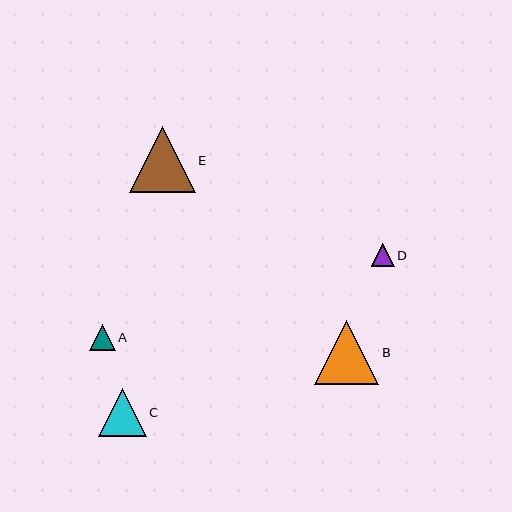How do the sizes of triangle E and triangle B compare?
Triangle E and triangle B are approximately the same size.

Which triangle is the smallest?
Triangle D is the smallest with a size of approximately 23 pixels.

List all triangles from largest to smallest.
From largest to smallest: E, B, C, A, D.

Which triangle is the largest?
Triangle E is the largest with a size of approximately 66 pixels.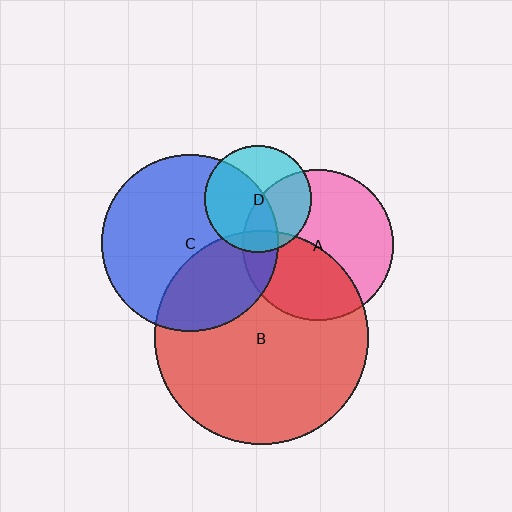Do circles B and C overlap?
Yes.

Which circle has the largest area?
Circle B (red).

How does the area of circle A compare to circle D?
Approximately 2.0 times.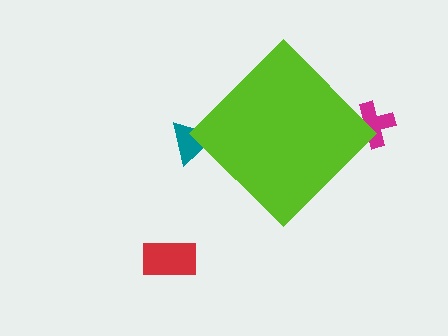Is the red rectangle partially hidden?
No, the red rectangle is fully visible.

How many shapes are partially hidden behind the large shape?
2 shapes are partially hidden.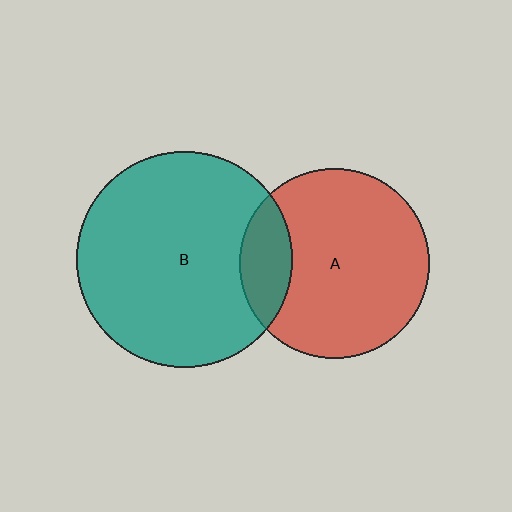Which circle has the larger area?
Circle B (teal).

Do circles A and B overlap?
Yes.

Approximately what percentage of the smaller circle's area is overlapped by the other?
Approximately 15%.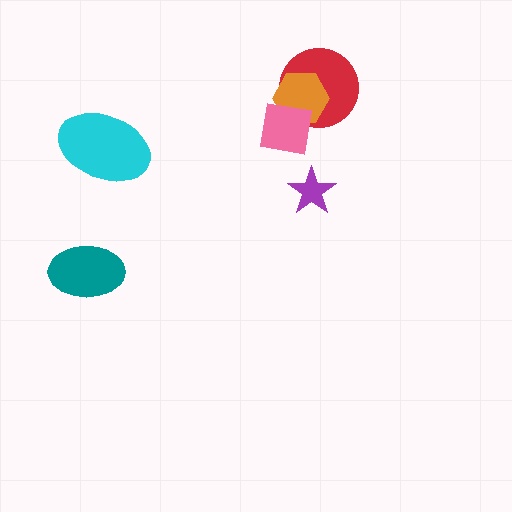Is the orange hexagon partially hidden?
Yes, it is partially covered by another shape.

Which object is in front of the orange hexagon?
The pink square is in front of the orange hexagon.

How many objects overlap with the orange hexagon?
2 objects overlap with the orange hexagon.